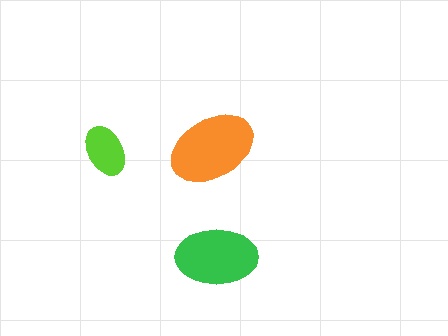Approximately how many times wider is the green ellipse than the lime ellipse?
About 1.5 times wider.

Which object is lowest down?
The green ellipse is bottommost.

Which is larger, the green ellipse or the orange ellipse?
The orange one.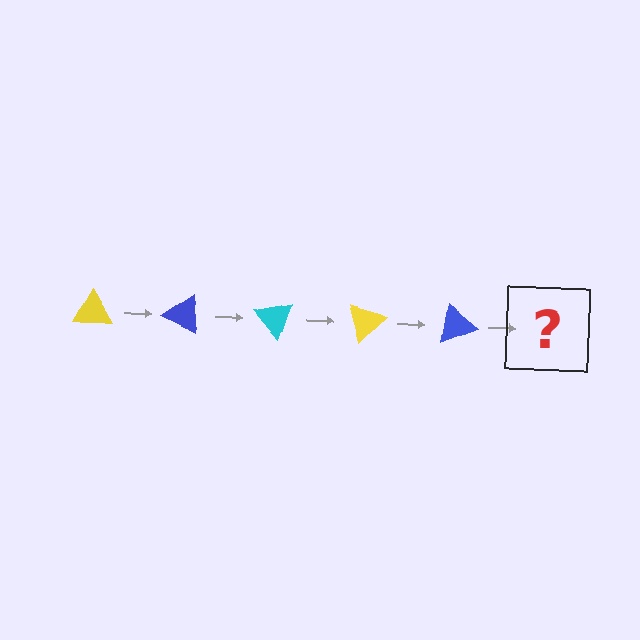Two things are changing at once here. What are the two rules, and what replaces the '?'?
The two rules are that it rotates 25 degrees each step and the color cycles through yellow, blue, and cyan. The '?' should be a cyan triangle, rotated 125 degrees from the start.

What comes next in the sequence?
The next element should be a cyan triangle, rotated 125 degrees from the start.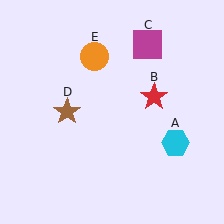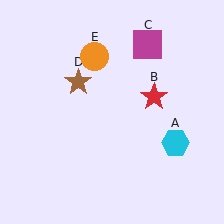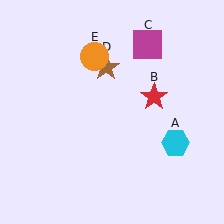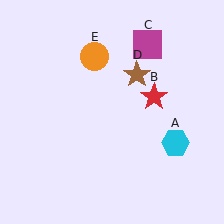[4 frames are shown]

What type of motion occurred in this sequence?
The brown star (object D) rotated clockwise around the center of the scene.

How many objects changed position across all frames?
1 object changed position: brown star (object D).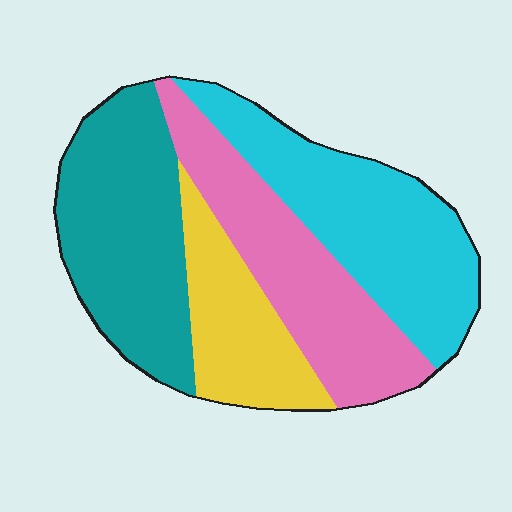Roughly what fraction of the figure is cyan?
Cyan covers about 30% of the figure.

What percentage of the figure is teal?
Teal covers about 30% of the figure.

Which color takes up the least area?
Yellow, at roughly 15%.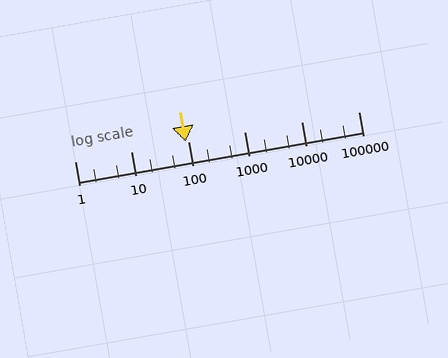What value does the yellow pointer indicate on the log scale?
The pointer indicates approximately 88.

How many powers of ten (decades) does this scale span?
The scale spans 5 decades, from 1 to 100000.